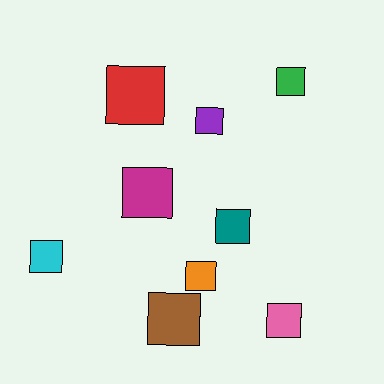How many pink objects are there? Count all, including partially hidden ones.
There is 1 pink object.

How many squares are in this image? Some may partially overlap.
There are 9 squares.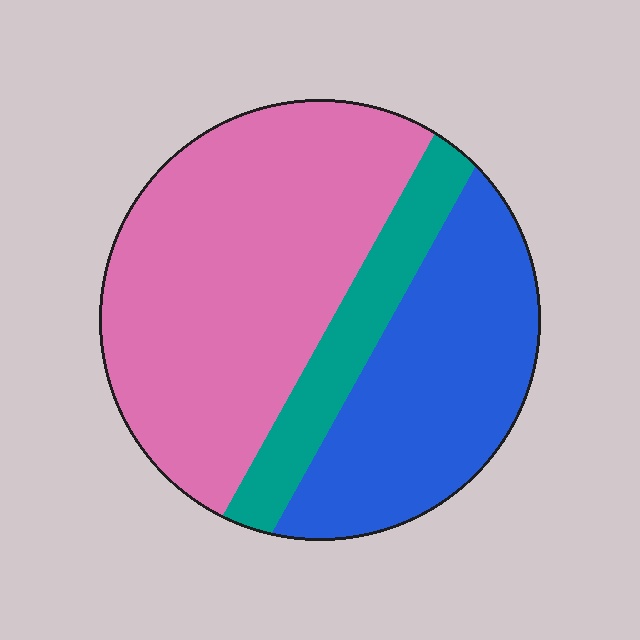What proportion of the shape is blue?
Blue covers 33% of the shape.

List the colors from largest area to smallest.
From largest to smallest: pink, blue, teal.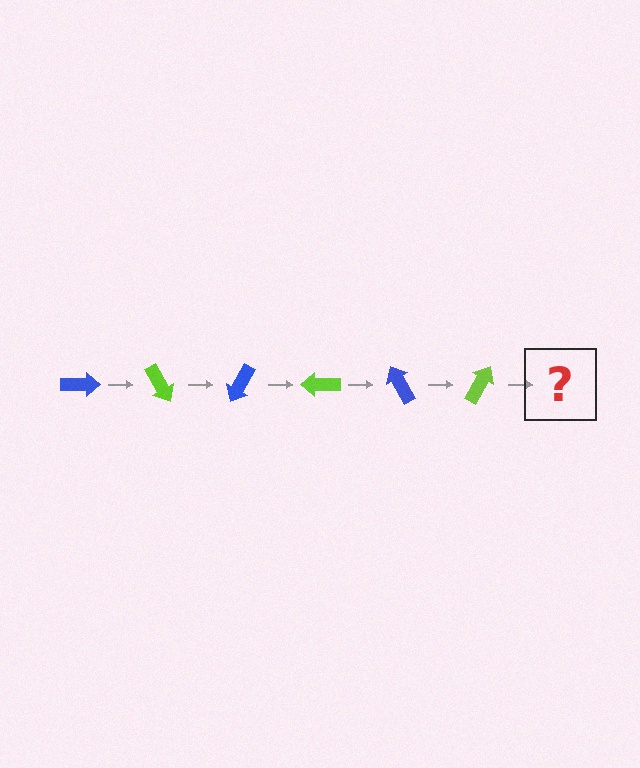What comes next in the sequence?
The next element should be a blue arrow, rotated 360 degrees from the start.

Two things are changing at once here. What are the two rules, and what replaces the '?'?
The two rules are that it rotates 60 degrees each step and the color cycles through blue and lime. The '?' should be a blue arrow, rotated 360 degrees from the start.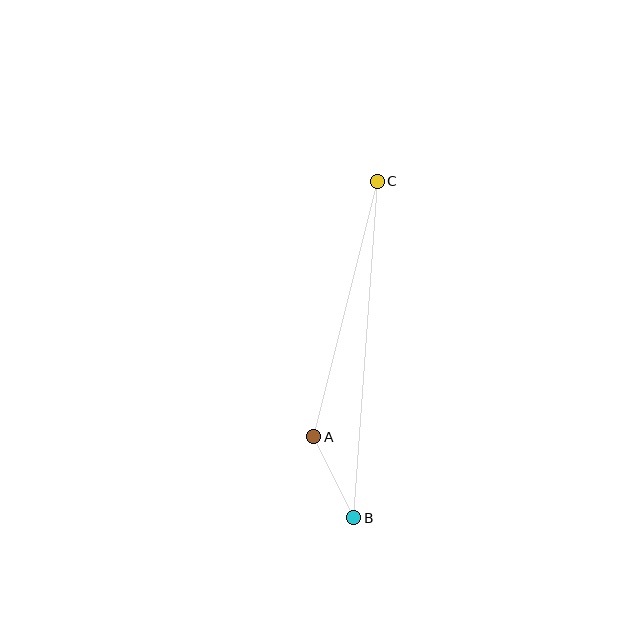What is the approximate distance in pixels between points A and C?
The distance between A and C is approximately 263 pixels.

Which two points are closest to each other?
Points A and B are closest to each other.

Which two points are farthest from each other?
Points B and C are farthest from each other.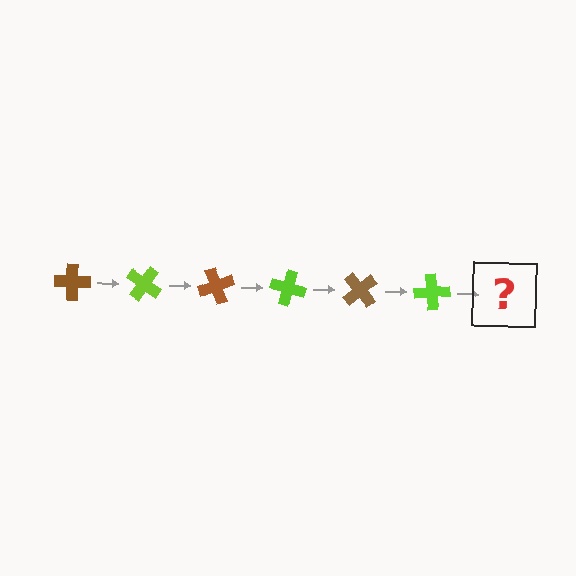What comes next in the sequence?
The next element should be a brown cross, rotated 210 degrees from the start.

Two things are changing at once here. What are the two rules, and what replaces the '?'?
The two rules are that it rotates 35 degrees each step and the color cycles through brown and lime. The '?' should be a brown cross, rotated 210 degrees from the start.